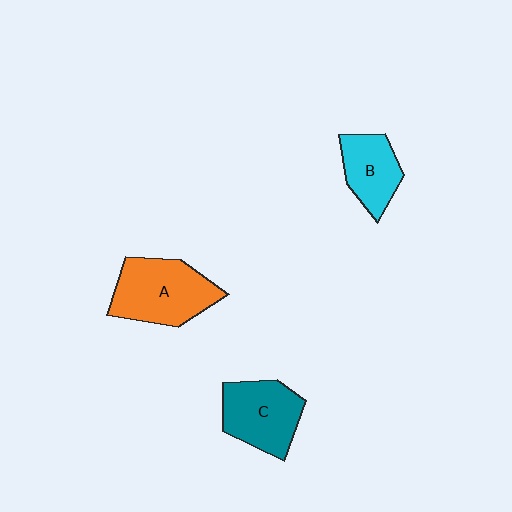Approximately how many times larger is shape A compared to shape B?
Approximately 1.5 times.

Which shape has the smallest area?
Shape B (cyan).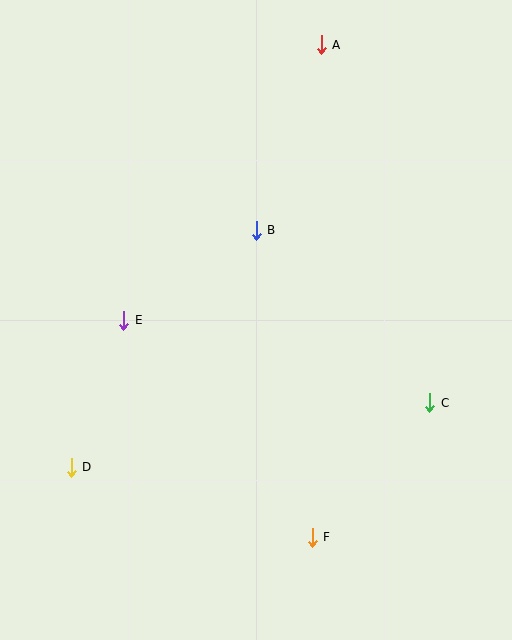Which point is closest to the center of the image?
Point B at (256, 230) is closest to the center.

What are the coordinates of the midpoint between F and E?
The midpoint between F and E is at (218, 429).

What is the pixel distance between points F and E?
The distance between F and E is 287 pixels.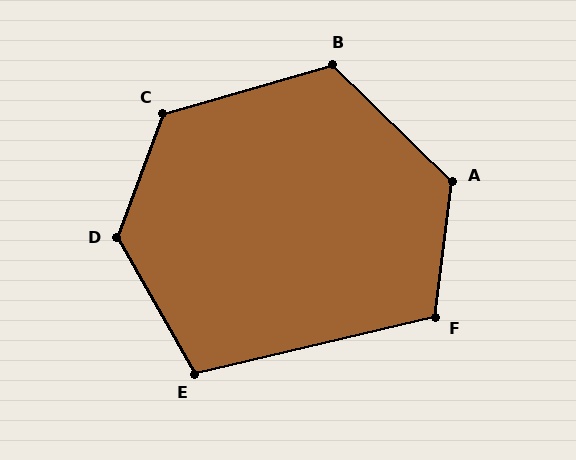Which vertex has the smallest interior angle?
E, at approximately 107 degrees.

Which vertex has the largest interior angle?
D, at approximately 130 degrees.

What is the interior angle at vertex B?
Approximately 120 degrees (obtuse).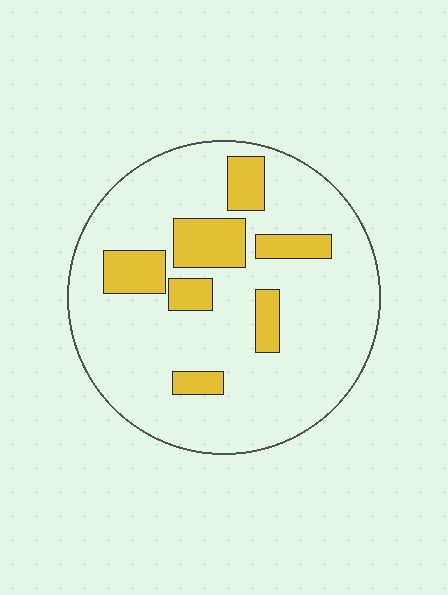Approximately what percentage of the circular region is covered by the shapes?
Approximately 20%.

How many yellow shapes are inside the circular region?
7.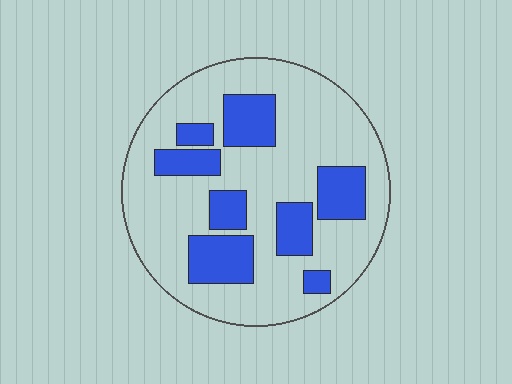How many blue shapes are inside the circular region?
8.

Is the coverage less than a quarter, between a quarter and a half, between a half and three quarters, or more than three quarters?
Between a quarter and a half.